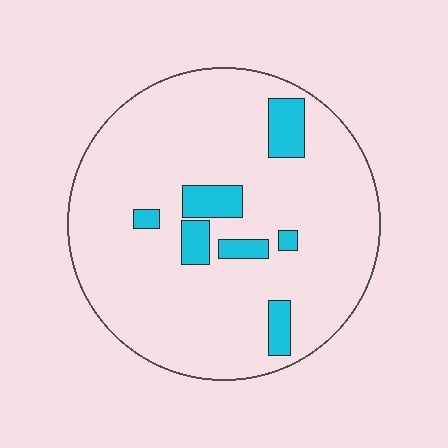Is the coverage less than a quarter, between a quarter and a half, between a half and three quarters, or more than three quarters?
Less than a quarter.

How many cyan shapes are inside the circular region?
7.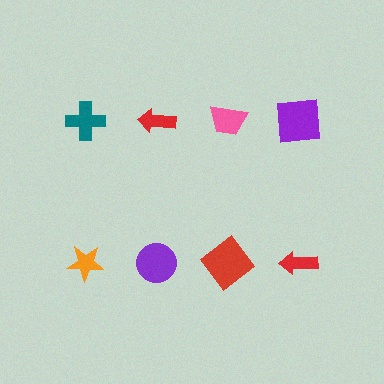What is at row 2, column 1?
An orange star.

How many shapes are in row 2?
4 shapes.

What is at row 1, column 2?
A red arrow.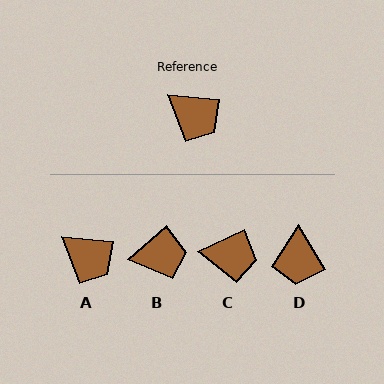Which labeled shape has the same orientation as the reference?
A.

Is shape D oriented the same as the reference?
No, it is off by about 54 degrees.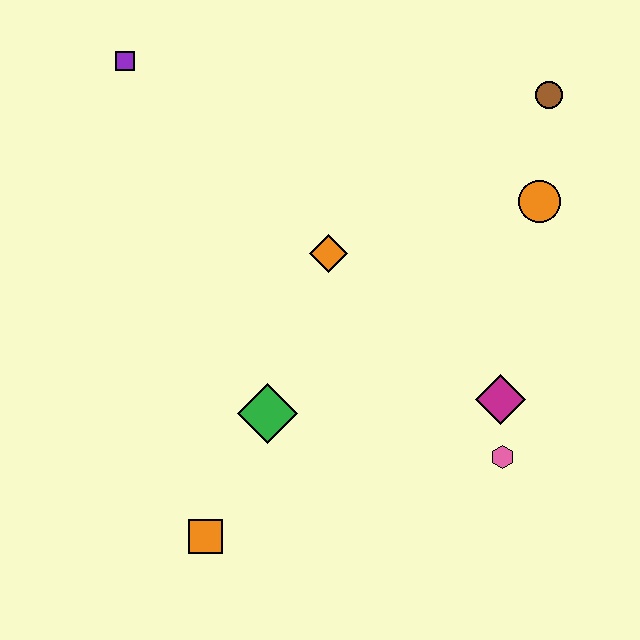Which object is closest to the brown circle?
The orange circle is closest to the brown circle.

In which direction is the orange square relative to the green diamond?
The orange square is below the green diamond.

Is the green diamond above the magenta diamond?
No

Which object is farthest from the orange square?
The brown circle is farthest from the orange square.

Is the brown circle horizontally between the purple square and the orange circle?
No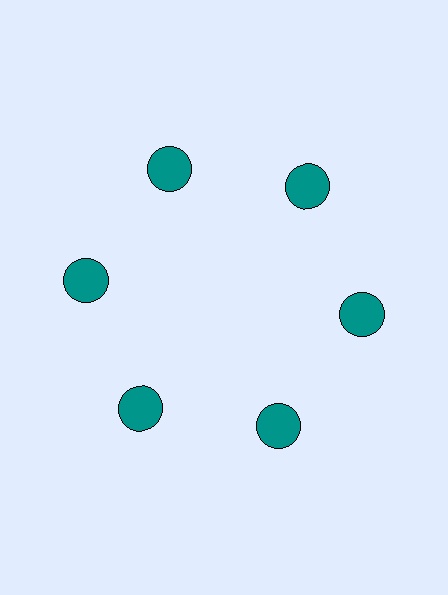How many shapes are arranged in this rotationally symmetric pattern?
There are 6 shapes, arranged in 6 groups of 1.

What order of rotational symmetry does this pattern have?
This pattern has 6-fold rotational symmetry.